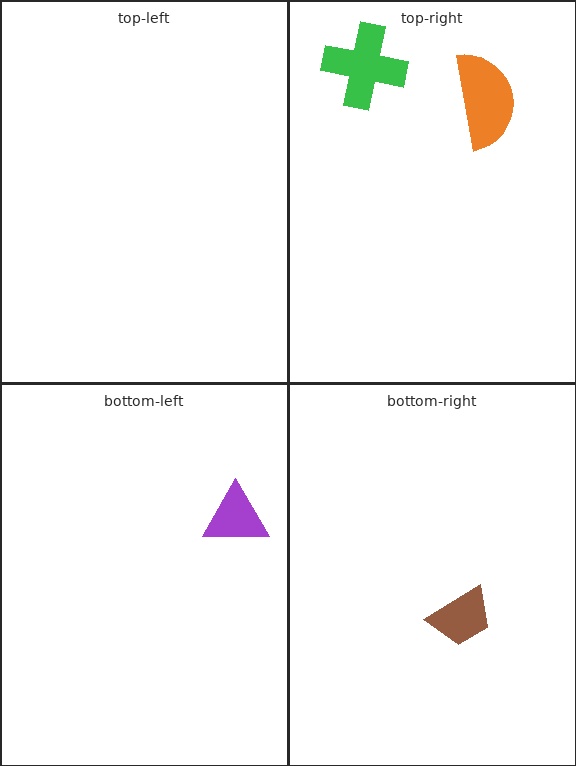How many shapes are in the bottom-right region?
1.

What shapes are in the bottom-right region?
The brown trapezoid.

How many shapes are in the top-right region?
2.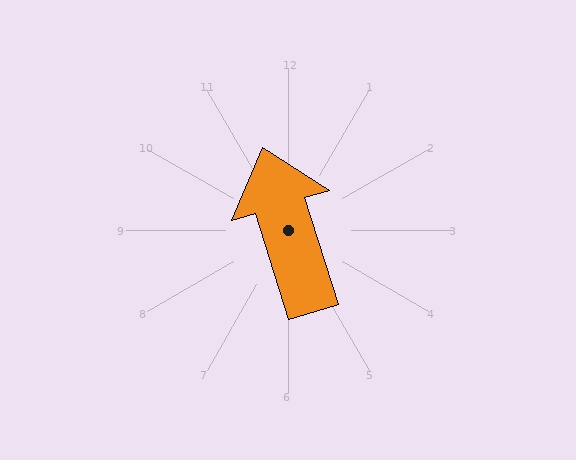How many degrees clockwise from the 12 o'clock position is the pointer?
Approximately 343 degrees.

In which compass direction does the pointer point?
North.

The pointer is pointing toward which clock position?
Roughly 11 o'clock.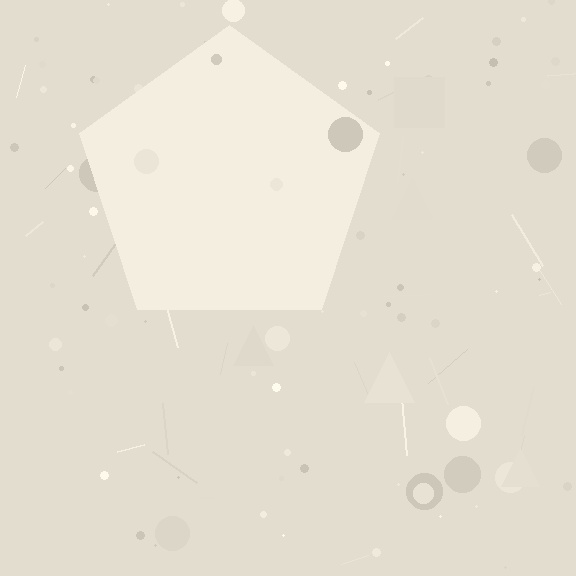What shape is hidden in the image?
A pentagon is hidden in the image.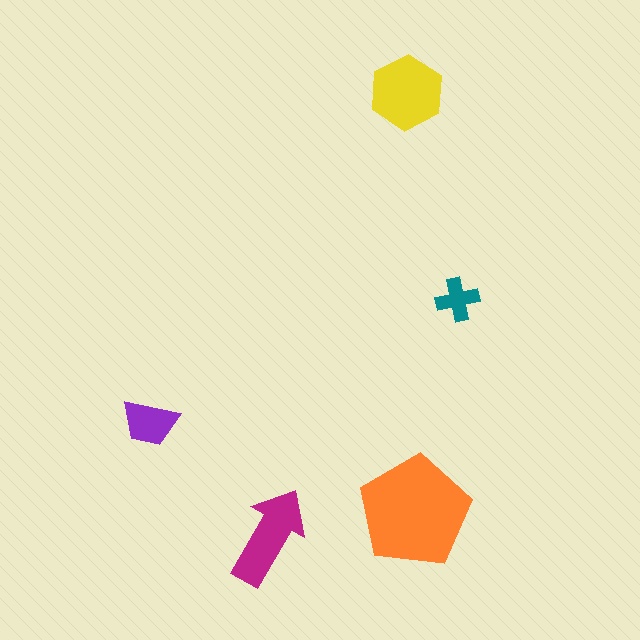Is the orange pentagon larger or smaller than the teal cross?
Larger.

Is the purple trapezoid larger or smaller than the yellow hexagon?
Smaller.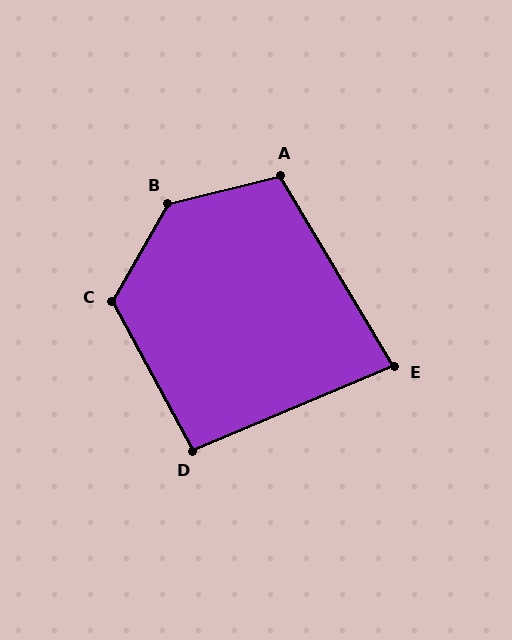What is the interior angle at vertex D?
Approximately 95 degrees (obtuse).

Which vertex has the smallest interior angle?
E, at approximately 82 degrees.